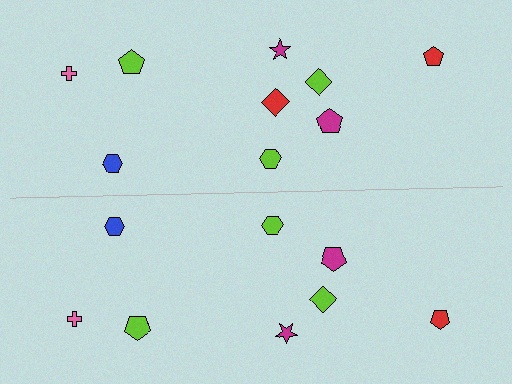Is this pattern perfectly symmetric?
No, the pattern is not perfectly symmetric. A red diamond is missing from the bottom side.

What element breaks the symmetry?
A red diamond is missing from the bottom side.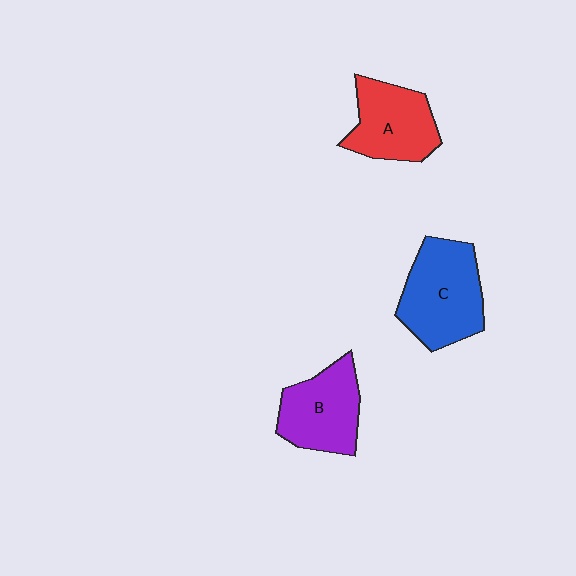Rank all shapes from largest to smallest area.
From largest to smallest: C (blue), B (purple), A (red).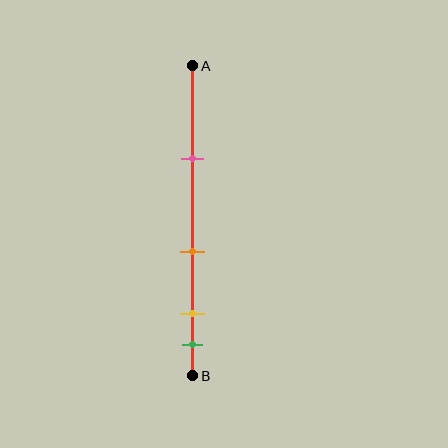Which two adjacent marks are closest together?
The yellow and green marks are the closest adjacent pair.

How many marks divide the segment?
There are 4 marks dividing the segment.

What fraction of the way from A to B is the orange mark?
The orange mark is approximately 60% (0.6) of the way from A to B.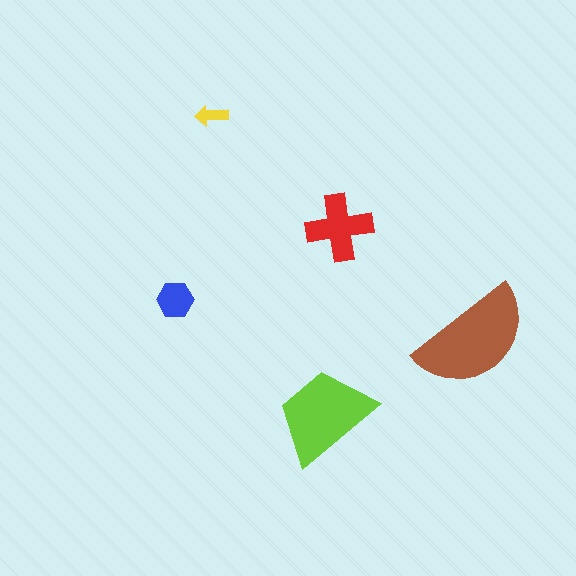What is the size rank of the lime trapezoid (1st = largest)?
2nd.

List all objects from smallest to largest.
The yellow arrow, the blue hexagon, the red cross, the lime trapezoid, the brown semicircle.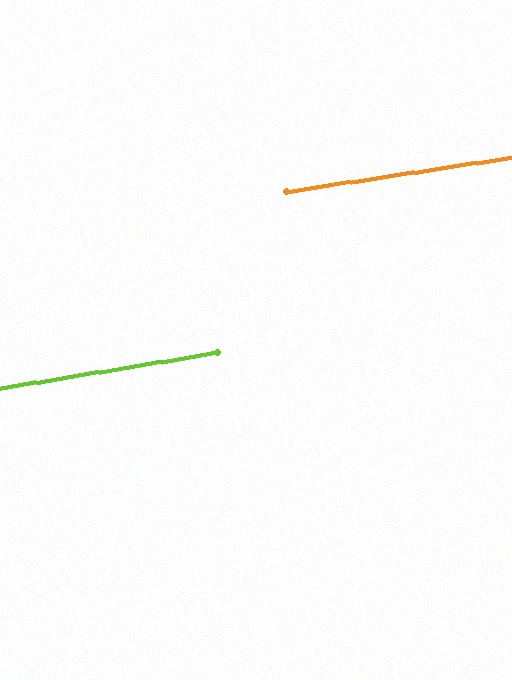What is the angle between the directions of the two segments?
Approximately 1 degree.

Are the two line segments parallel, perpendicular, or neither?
Parallel — their directions differ by only 0.6°.